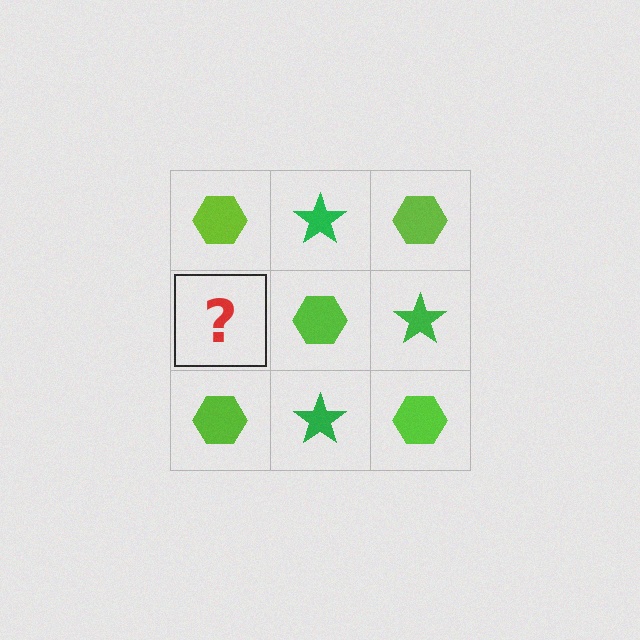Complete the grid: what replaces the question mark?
The question mark should be replaced with a green star.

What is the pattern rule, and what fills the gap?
The rule is that it alternates lime hexagon and green star in a checkerboard pattern. The gap should be filled with a green star.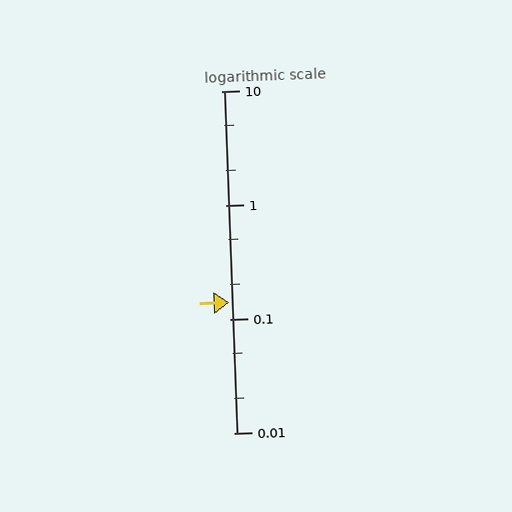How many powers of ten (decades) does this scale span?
The scale spans 3 decades, from 0.01 to 10.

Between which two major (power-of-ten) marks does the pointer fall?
The pointer is between 0.1 and 1.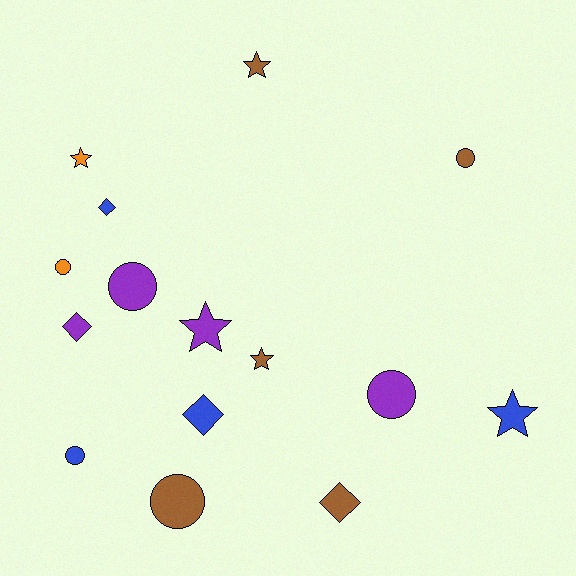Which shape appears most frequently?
Circle, with 6 objects.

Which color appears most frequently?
Brown, with 5 objects.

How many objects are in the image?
There are 15 objects.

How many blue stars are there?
There is 1 blue star.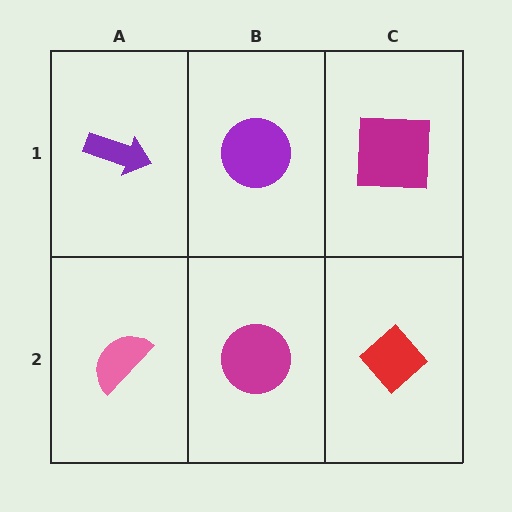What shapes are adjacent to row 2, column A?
A purple arrow (row 1, column A), a magenta circle (row 2, column B).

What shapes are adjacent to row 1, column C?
A red diamond (row 2, column C), a purple circle (row 1, column B).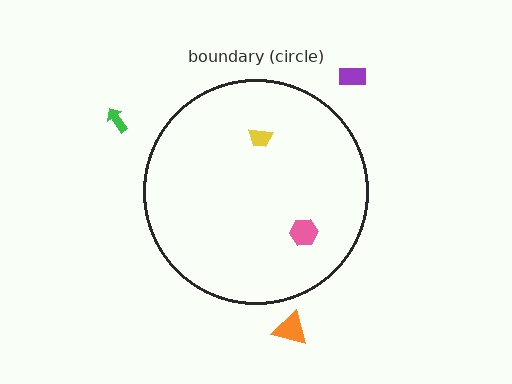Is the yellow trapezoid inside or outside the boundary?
Inside.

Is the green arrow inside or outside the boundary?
Outside.